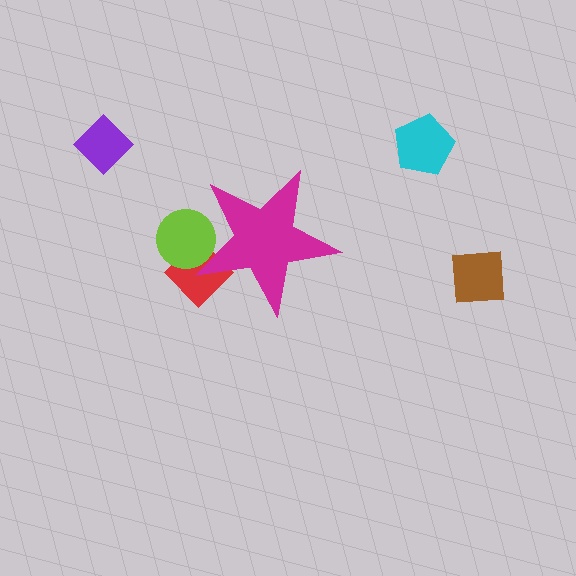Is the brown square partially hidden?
No, the brown square is fully visible.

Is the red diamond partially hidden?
Yes, the red diamond is partially hidden behind the magenta star.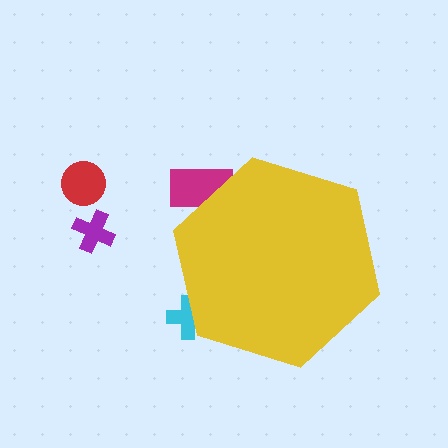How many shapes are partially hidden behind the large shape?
2 shapes are partially hidden.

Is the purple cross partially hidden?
No, the purple cross is fully visible.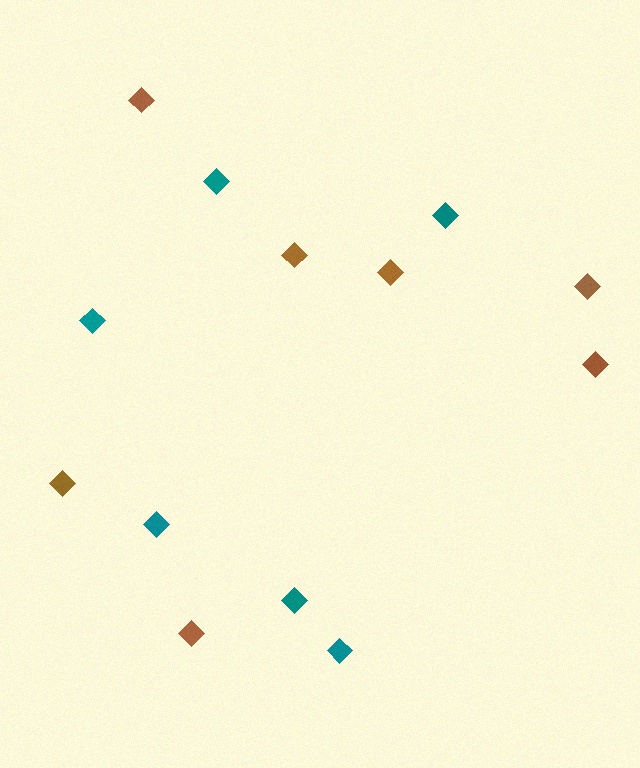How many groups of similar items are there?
There are 2 groups: one group of brown diamonds (7) and one group of teal diamonds (6).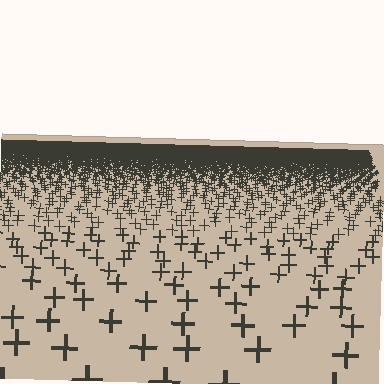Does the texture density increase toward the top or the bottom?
Density increases toward the top.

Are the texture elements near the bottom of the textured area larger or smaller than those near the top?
Larger. Near the bottom, elements are closer to the viewer and appear at a bigger on-screen size.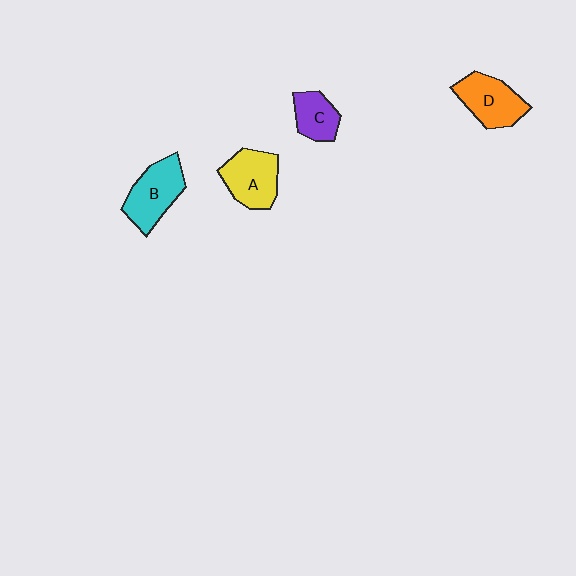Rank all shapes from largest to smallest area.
From largest to smallest: B (cyan), D (orange), A (yellow), C (purple).